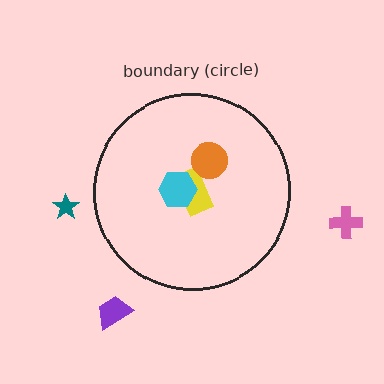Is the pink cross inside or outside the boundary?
Outside.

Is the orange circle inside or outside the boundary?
Inside.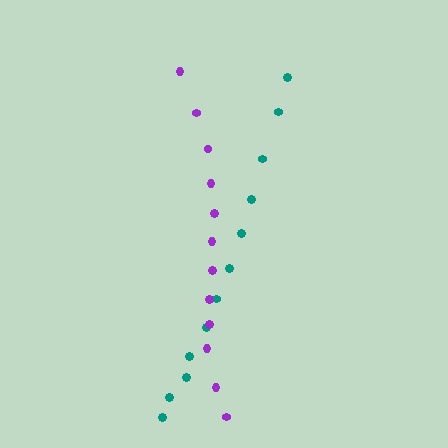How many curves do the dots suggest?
There are 2 distinct paths.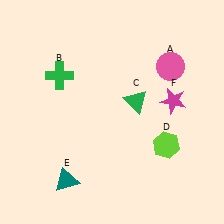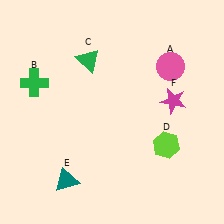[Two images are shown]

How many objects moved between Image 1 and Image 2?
2 objects moved between the two images.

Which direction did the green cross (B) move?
The green cross (B) moved left.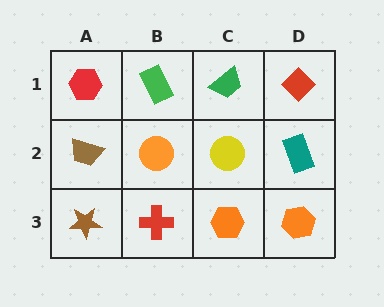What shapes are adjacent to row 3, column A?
A brown trapezoid (row 2, column A), a red cross (row 3, column B).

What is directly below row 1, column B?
An orange circle.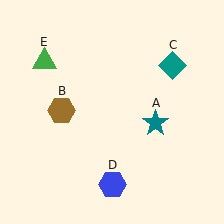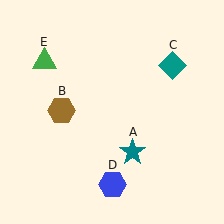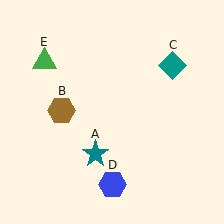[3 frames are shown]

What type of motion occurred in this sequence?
The teal star (object A) rotated clockwise around the center of the scene.